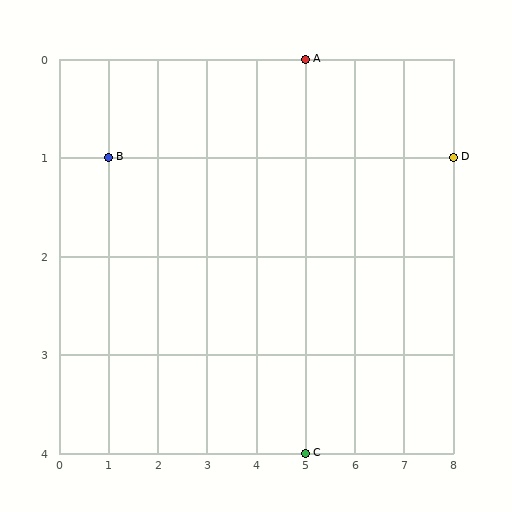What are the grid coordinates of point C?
Point C is at grid coordinates (5, 4).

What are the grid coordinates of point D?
Point D is at grid coordinates (8, 1).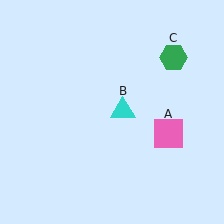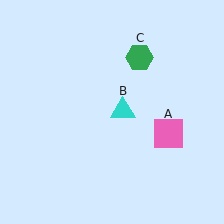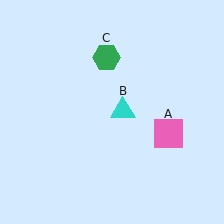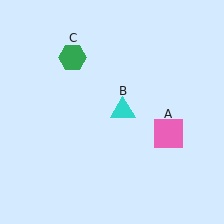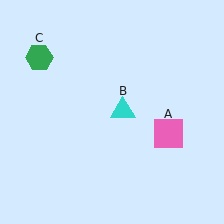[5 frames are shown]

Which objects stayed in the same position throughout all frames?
Pink square (object A) and cyan triangle (object B) remained stationary.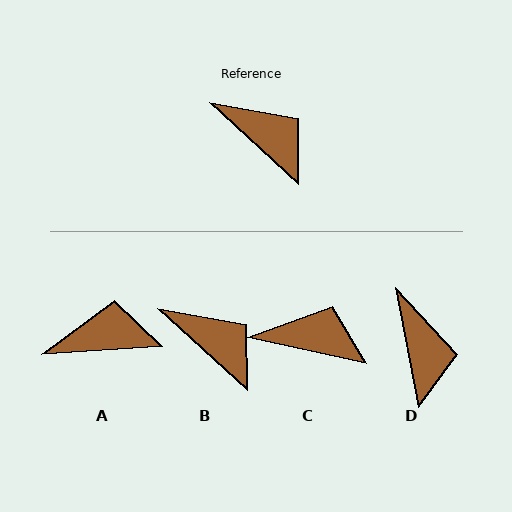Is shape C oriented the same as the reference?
No, it is off by about 30 degrees.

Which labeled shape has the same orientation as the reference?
B.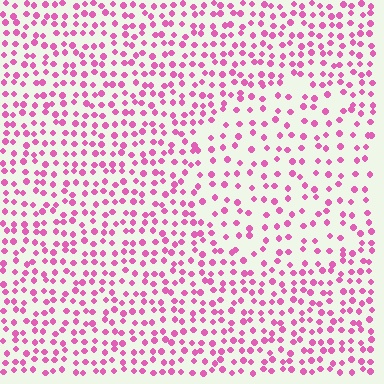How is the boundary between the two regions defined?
The boundary is defined by a change in element density (approximately 1.7x ratio). All elements are the same color, size, and shape.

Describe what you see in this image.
The image contains small pink elements arranged at two different densities. A circle-shaped region is visible where the elements are less densely packed than the surrounding area.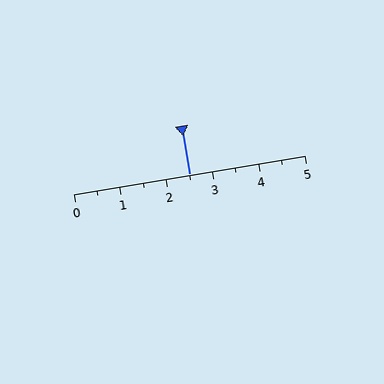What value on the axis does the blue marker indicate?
The marker indicates approximately 2.5.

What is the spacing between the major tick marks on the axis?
The major ticks are spaced 1 apart.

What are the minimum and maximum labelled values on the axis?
The axis runs from 0 to 5.